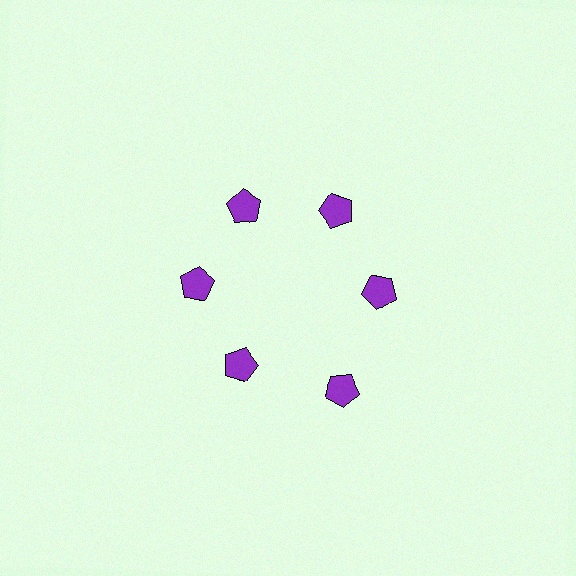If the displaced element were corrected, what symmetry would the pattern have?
It would have 6-fold rotational symmetry — the pattern would map onto itself every 60 degrees.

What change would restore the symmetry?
The symmetry would be restored by moving it inward, back onto the ring so that all 6 pentagons sit at equal angles and equal distance from the center.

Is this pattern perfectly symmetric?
No. The 6 purple pentagons are arranged in a ring, but one element near the 5 o'clock position is pushed outward from the center, breaking the 6-fold rotational symmetry.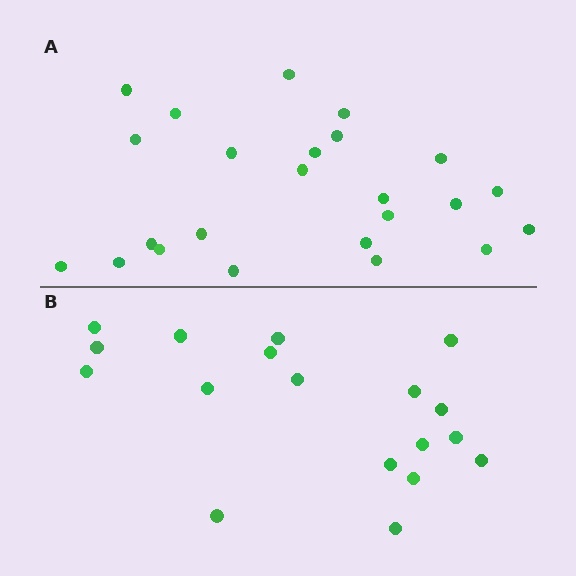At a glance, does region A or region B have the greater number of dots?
Region A (the top region) has more dots.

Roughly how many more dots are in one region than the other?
Region A has about 6 more dots than region B.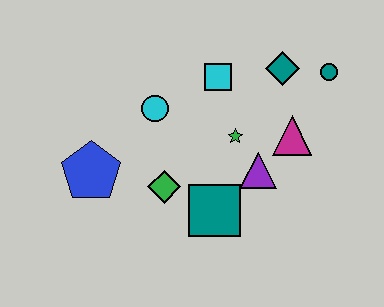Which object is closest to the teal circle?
The teal diamond is closest to the teal circle.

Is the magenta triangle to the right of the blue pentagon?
Yes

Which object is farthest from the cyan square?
The blue pentagon is farthest from the cyan square.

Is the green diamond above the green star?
No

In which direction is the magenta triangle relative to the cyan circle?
The magenta triangle is to the right of the cyan circle.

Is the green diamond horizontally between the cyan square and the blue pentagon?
Yes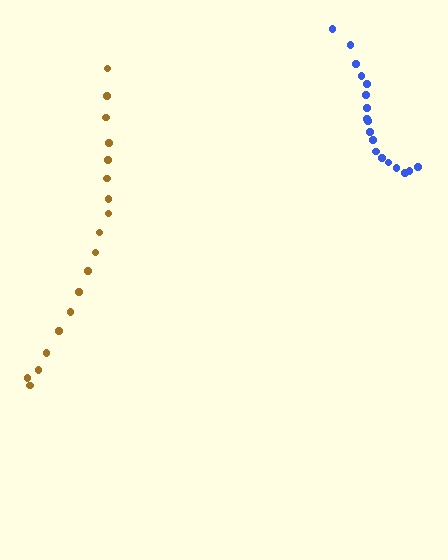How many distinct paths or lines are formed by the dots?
There are 2 distinct paths.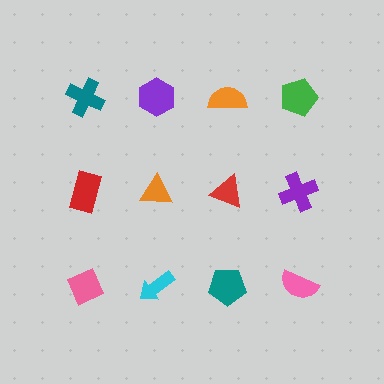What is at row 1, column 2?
A purple hexagon.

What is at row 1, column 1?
A teal cross.